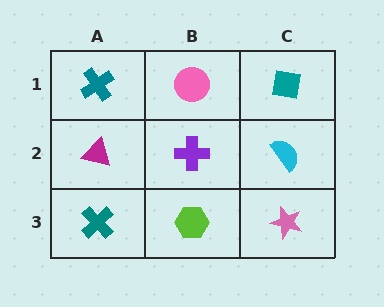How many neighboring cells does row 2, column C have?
3.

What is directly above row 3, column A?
A magenta triangle.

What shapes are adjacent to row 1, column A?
A magenta triangle (row 2, column A), a pink circle (row 1, column B).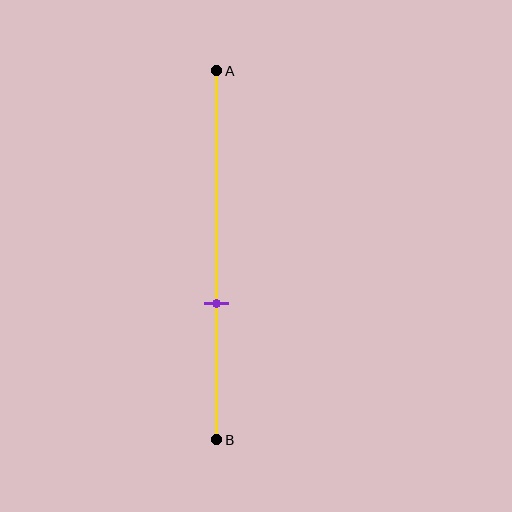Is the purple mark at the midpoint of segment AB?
No, the mark is at about 65% from A, not at the 50% midpoint.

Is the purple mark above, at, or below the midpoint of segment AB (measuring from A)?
The purple mark is below the midpoint of segment AB.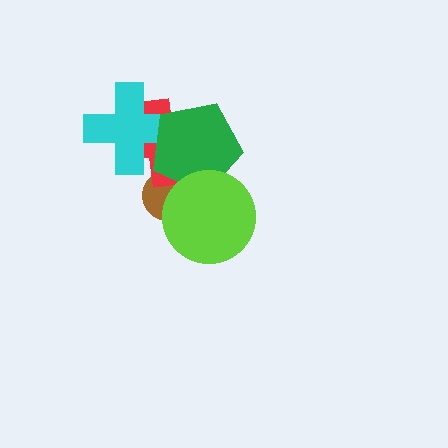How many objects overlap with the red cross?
3 objects overlap with the red cross.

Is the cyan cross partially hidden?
Yes, it is partially covered by another shape.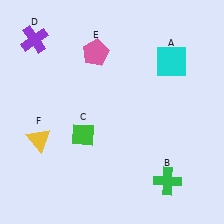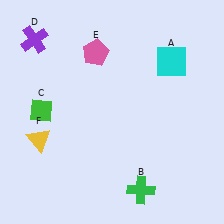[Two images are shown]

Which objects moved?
The objects that moved are: the green cross (B), the green diamond (C).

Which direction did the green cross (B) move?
The green cross (B) moved left.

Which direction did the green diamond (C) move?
The green diamond (C) moved left.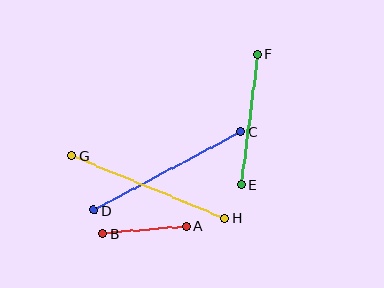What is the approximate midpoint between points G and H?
The midpoint is at approximately (148, 187) pixels.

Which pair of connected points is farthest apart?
Points C and D are farthest apart.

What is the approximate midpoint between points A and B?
The midpoint is at approximately (144, 230) pixels.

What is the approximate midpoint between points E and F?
The midpoint is at approximately (249, 119) pixels.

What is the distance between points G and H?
The distance is approximately 166 pixels.